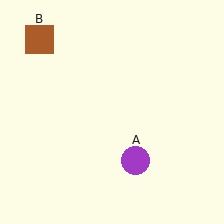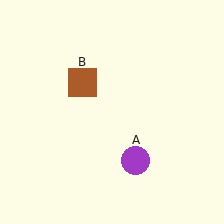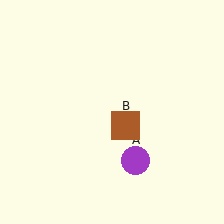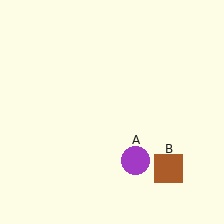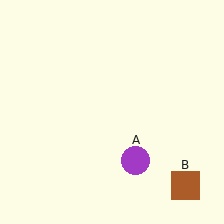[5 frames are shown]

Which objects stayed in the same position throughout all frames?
Purple circle (object A) remained stationary.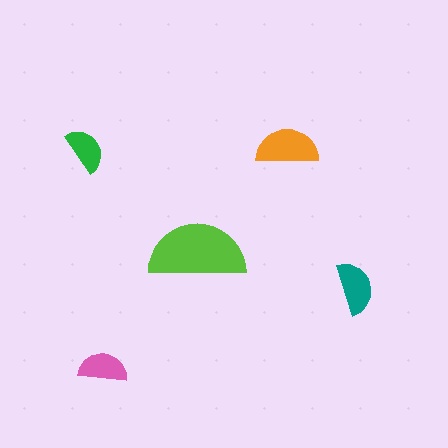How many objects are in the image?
There are 5 objects in the image.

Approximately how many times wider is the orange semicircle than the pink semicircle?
About 1.5 times wider.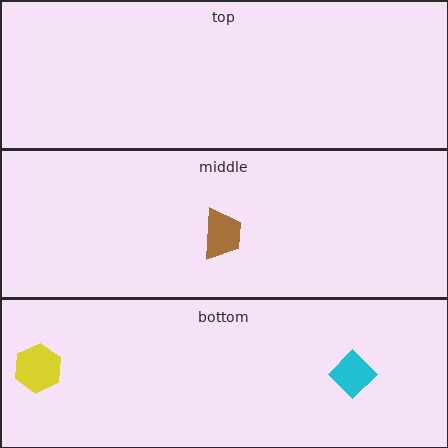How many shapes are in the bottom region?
2.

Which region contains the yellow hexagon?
The bottom region.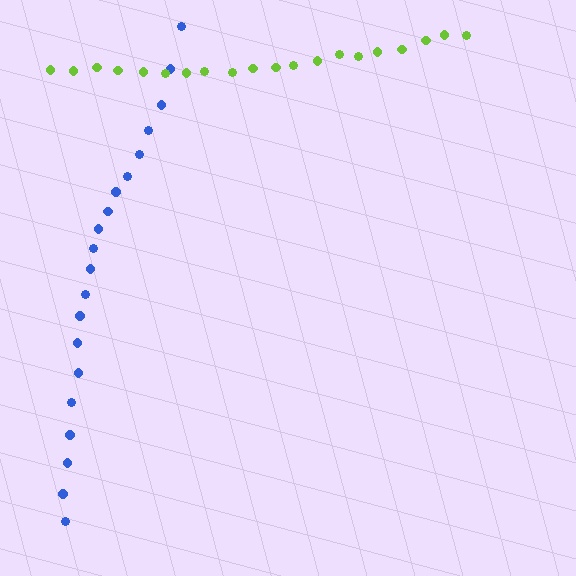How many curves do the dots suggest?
There are 2 distinct paths.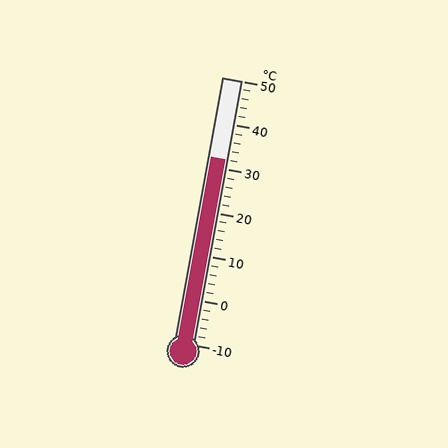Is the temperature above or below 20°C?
The temperature is above 20°C.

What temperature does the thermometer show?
The thermometer shows approximately 32°C.